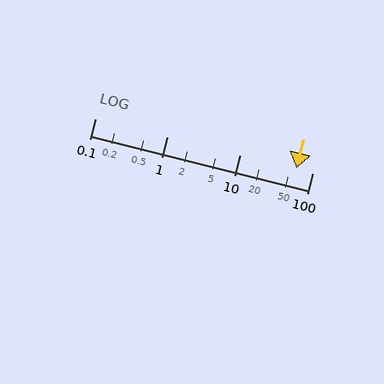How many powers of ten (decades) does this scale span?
The scale spans 3 decades, from 0.1 to 100.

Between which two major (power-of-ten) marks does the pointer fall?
The pointer is between 10 and 100.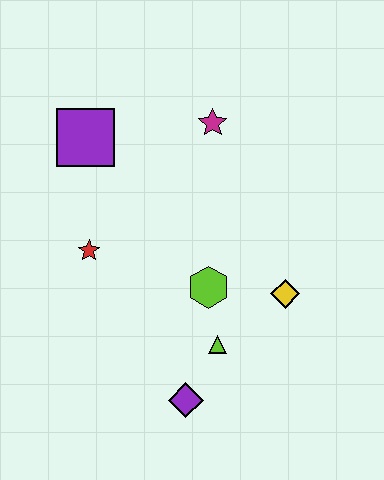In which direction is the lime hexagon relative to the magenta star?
The lime hexagon is below the magenta star.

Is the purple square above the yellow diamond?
Yes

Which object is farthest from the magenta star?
The purple diamond is farthest from the magenta star.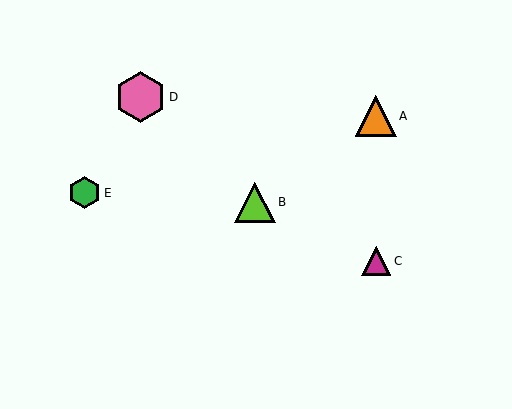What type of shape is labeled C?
Shape C is a magenta triangle.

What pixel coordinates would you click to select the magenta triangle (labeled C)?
Click at (376, 261) to select the magenta triangle C.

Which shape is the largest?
The pink hexagon (labeled D) is the largest.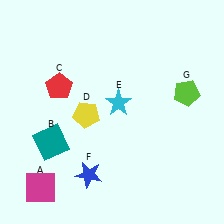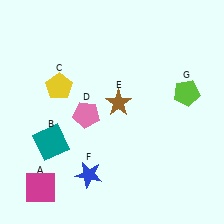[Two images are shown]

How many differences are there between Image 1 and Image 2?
There are 3 differences between the two images.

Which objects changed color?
C changed from red to yellow. D changed from yellow to pink. E changed from cyan to brown.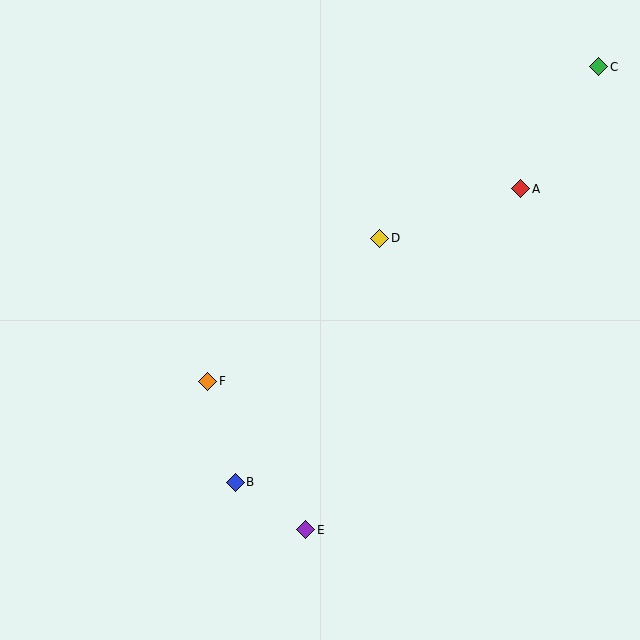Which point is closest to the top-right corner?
Point C is closest to the top-right corner.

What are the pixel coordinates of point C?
Point C is at (599, 67).